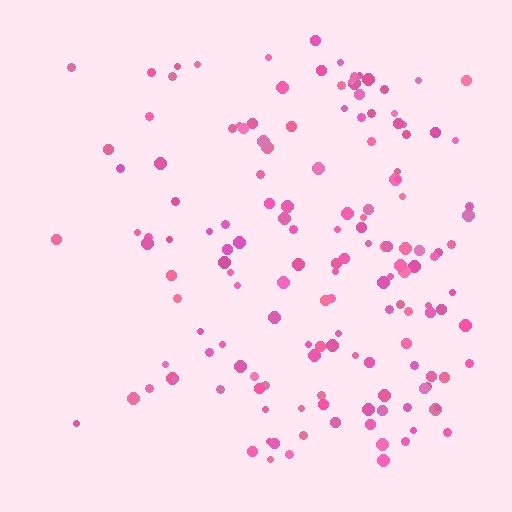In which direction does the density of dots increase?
From left to right, with the right side densest.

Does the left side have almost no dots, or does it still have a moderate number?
Still a moderate number, just noticeably fewer than the right.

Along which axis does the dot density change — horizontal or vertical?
Horizontal.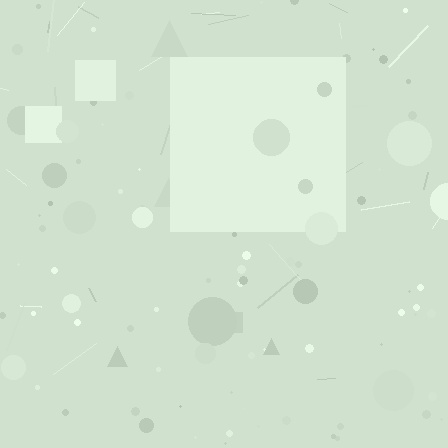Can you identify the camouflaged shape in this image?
The camouflaged shape is a square.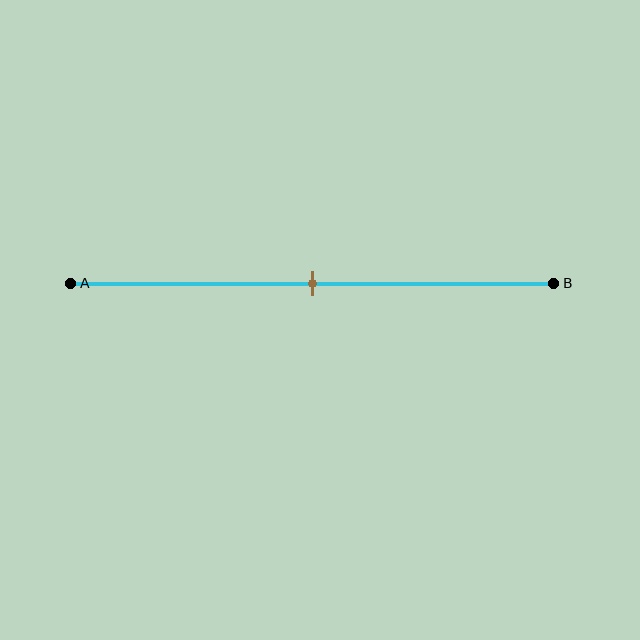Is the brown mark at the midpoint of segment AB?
Yes, the mark is approximately at the midpoint.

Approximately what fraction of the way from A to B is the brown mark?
The brown mark is approximately 50% of the way from A to B.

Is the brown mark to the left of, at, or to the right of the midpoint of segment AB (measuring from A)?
The brown mark is approximately at the midpoint of segment AB.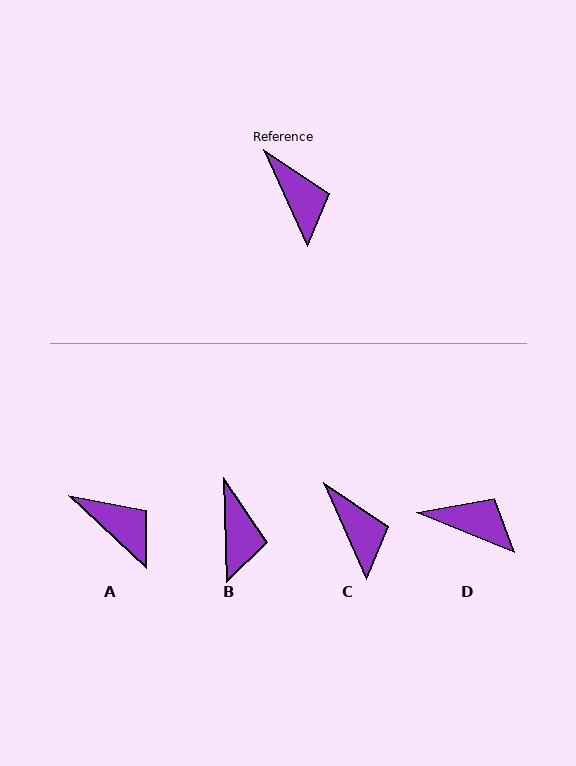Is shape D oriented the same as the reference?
No, it is off by about 44 degrees.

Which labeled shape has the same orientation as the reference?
C.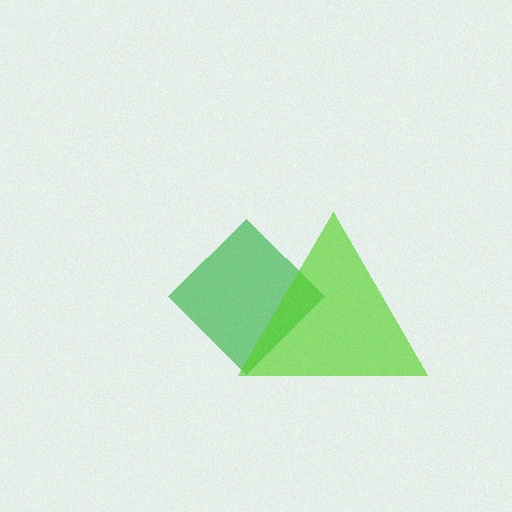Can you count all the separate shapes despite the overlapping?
Yes, there are 2 separate shapes.